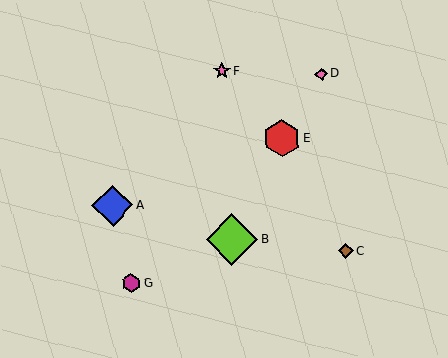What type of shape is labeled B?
Shape B is a lime diamond.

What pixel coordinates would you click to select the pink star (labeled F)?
Click at (222, 71) to select the pink star F.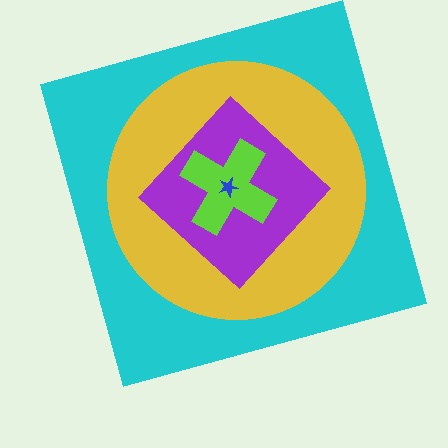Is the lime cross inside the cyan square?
Yes.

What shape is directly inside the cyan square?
The yellow circle.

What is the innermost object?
The blue star.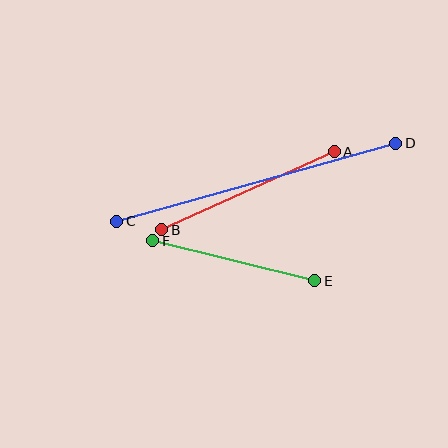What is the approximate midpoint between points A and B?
The midpoint is at approximately (248, 191) pixels.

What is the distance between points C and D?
The distance is approximately 290 pixels.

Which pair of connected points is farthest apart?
Points C and D are farthest apart.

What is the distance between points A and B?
The distance is approximately 190 pixels.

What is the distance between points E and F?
The distance is approximately 167 pixels.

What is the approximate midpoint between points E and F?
The midpoint is at approximately (234, 261) pixels.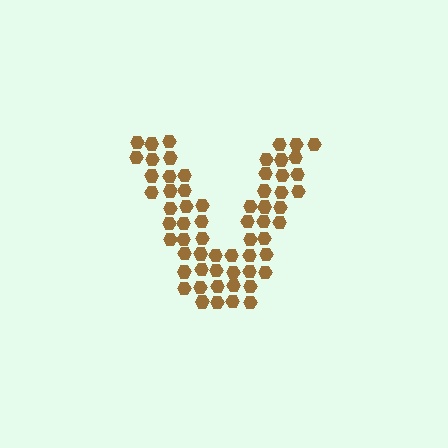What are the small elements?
The small elements are hexagons.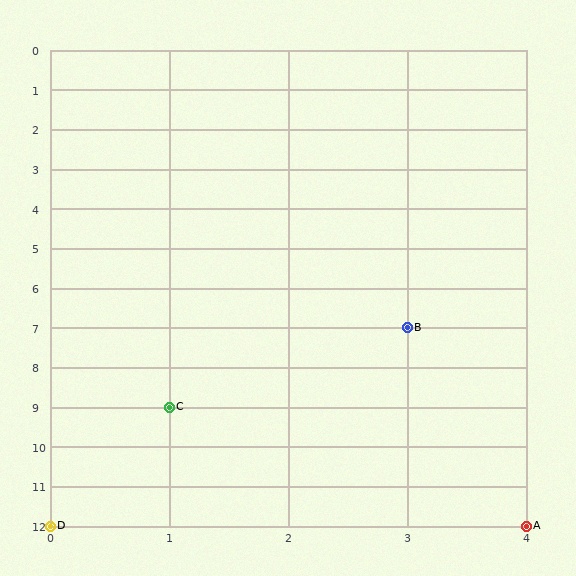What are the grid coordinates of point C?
Point C is at grid coordinates (1, 9).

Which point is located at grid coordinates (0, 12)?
Point D is at (0, 12).